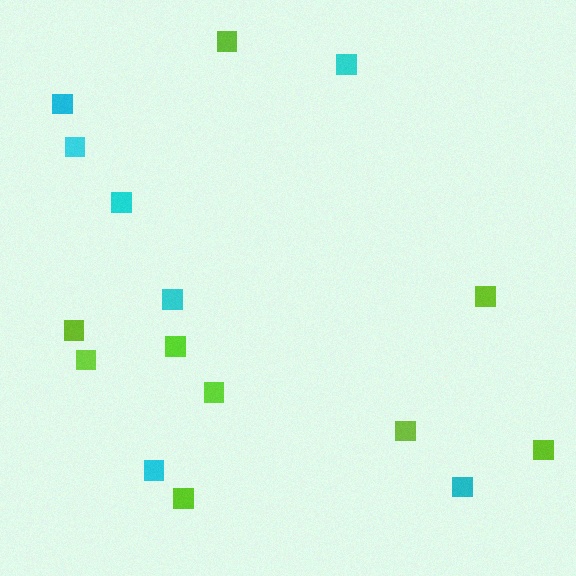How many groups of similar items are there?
There are 2 groups: one group of lime squares (9) and one group of cyan squares (7).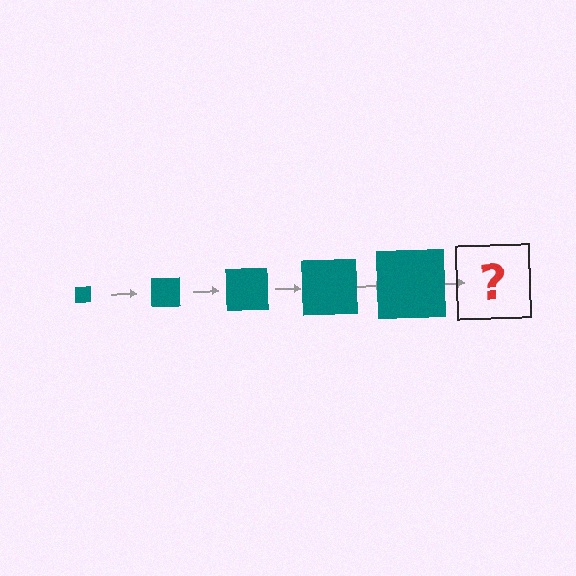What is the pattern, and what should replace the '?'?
The pattern is that the square gets progressively larger each step. The '?' should be a teal square, larger than the previous one.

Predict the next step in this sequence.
The next step is a teal square, larger than the previous one.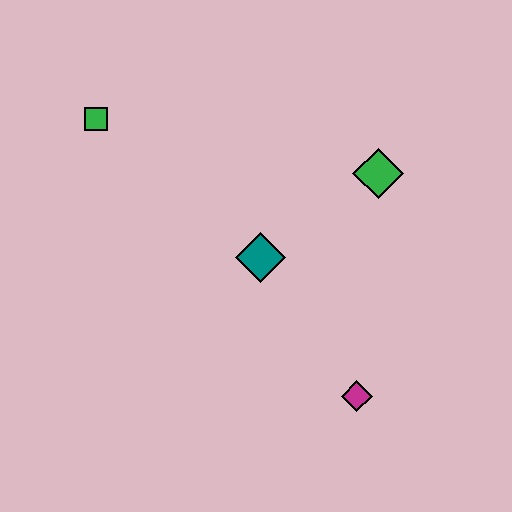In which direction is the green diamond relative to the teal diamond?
The green diamond is to the right of the teal diamond.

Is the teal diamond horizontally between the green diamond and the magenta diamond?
No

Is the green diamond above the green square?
No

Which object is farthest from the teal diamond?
The green square is farthest from the teal diamond.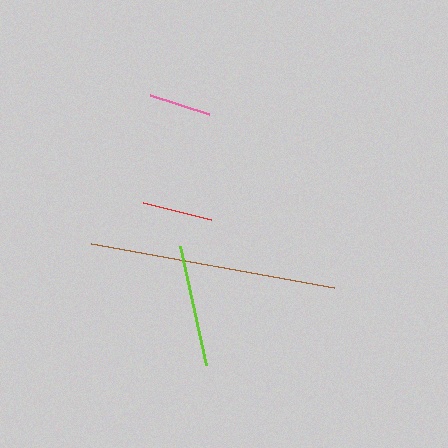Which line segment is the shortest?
The pink line is the shortest at approximately 63 pixels.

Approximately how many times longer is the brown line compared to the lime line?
The brown line is approximately 2.0 times the length of the lime line.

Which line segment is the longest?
The brown line is the longest at approximately 247 pixels.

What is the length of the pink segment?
The pink segment is approximately 63 pixels long.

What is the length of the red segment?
The red segment is approximately 70 pixels long.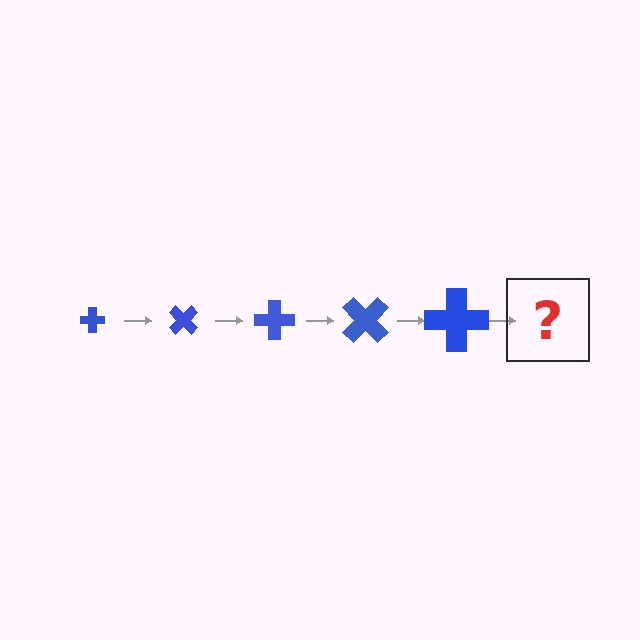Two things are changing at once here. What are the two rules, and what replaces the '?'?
The two rules are that the cross grows larger each step and it rotates 45 degrees each step. The '?' should be a cross, larger than the previous one and rotated 225 degrees from the start.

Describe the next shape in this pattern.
It should be a cross, larger than the previous one and rotated 225 degrees from the start.